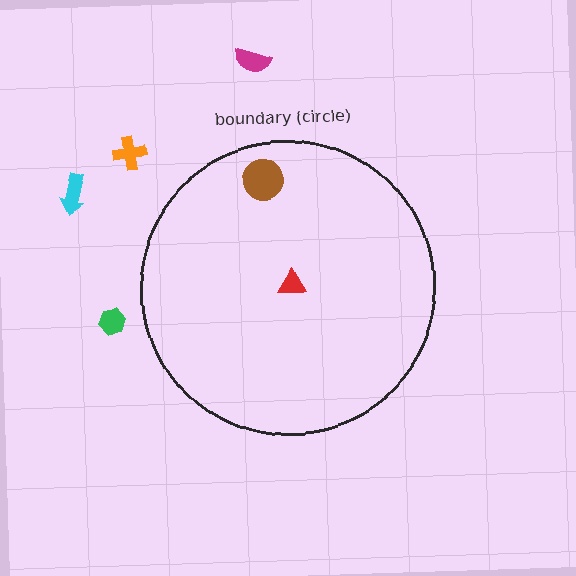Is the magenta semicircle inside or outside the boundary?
Outside.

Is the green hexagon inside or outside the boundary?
Outside.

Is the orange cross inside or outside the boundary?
Outside.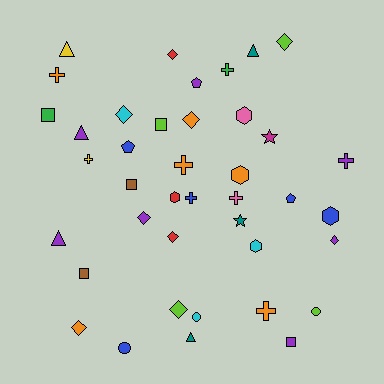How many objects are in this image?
There are 40 objects.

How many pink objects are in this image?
There are 2 pink objects.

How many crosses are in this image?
There are 8 crosses.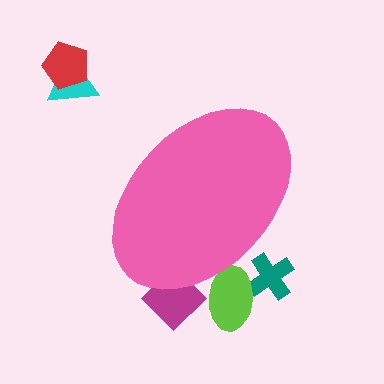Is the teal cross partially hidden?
Yes, the teal cross is partially hidden behind the pink ellipse.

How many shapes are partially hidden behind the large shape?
3 shapes are partially hidden.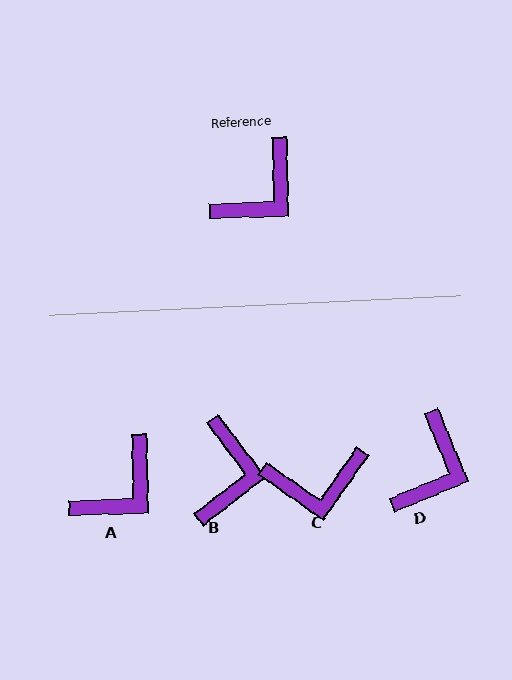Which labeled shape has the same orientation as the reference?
A.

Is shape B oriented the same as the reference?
No, it is off by about 36 degrees.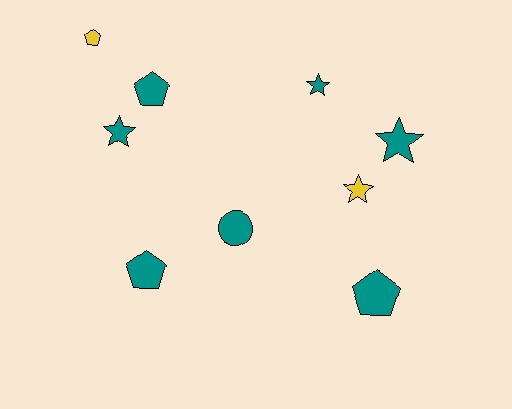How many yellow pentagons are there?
There is 1 yellow pentagon.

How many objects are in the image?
There are 9 objects.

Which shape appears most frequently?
Star, with 4 objects.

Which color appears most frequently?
Teal, with 7 objects.